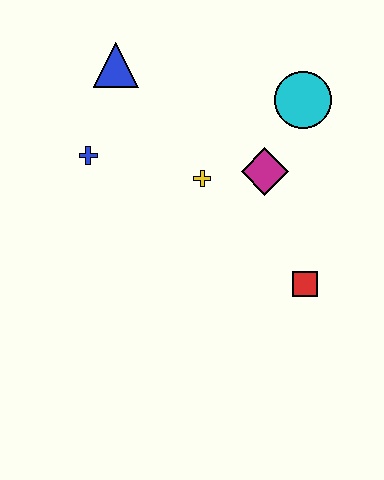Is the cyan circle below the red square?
No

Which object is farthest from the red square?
The blue triangle is farthest from the red square.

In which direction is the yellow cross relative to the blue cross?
The yellow cross is to the right of the blue cross.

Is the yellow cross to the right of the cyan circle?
No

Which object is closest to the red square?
The magenta diamond is closest to the red square.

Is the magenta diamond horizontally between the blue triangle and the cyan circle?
Yes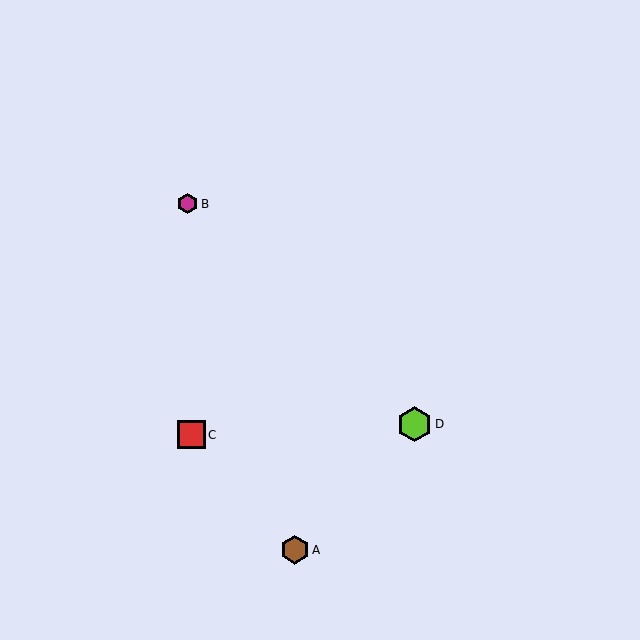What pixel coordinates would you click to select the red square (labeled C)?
Click at (192, 435) to select the red square C.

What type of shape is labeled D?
Shape D is a lime hexagon.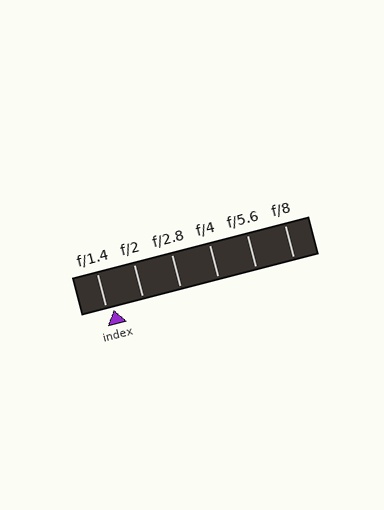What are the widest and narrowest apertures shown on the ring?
The widest aperture shown is f/1.4 and the narrowest is f/8.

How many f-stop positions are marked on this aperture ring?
There are 6 f-stop positions marked.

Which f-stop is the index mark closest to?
The index mark is closest to f/1.4.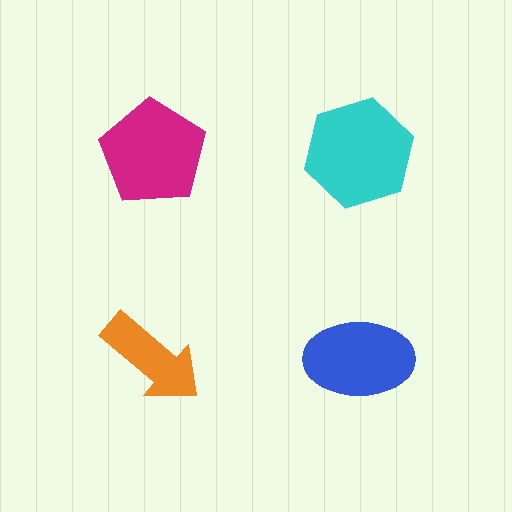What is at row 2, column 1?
An orange arrow.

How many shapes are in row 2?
2 shapes.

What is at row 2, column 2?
A blue ellipse.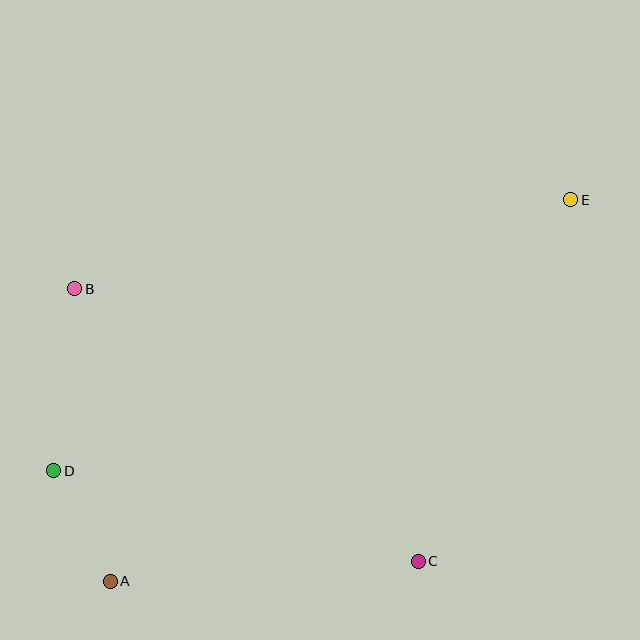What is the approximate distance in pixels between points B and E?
The distance between B and E is approximately 503 pixels.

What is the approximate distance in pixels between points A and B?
The distance between A and B is approximately 295 pixels.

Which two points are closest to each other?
Points A and D are closest to each other.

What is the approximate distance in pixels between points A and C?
The distance between A and C is approximately 309 pixels.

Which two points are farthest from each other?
Points A and E are farthest from each other.